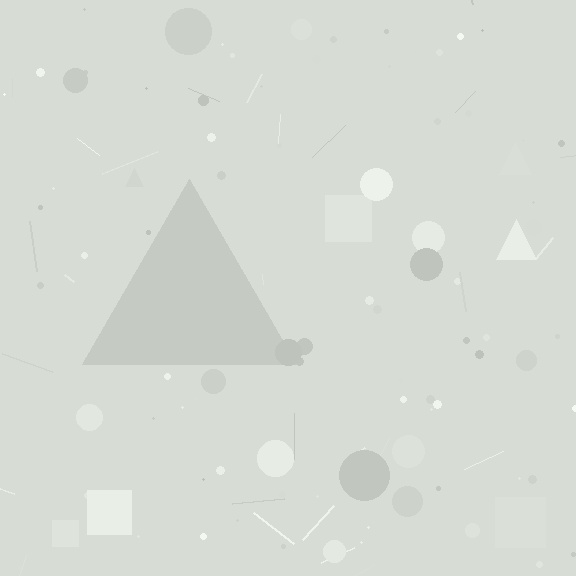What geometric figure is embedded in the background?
A triangle is embedded in the background.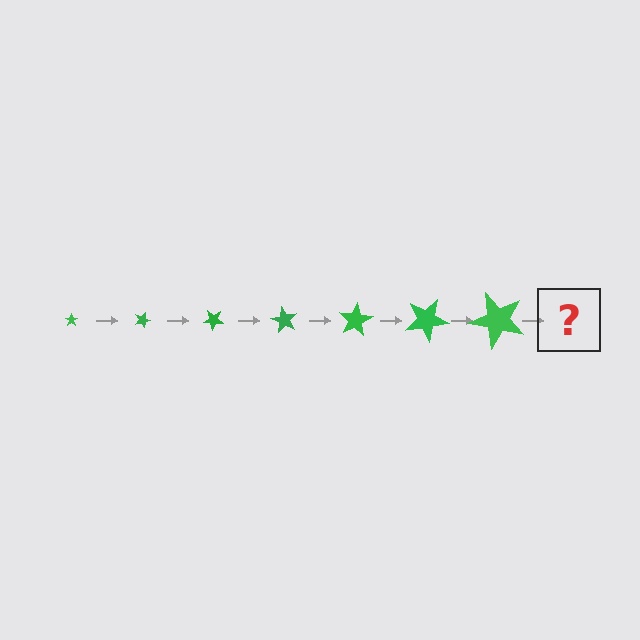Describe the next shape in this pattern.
It should be a star, larger than the previous one and rotated 140 degrees from the start.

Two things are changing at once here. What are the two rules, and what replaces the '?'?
The two rules are that the star grows larger each step and it rotates 20 degrees each step. The '?' should be a star, larger than the previous one and rotated 140 degrees from the start.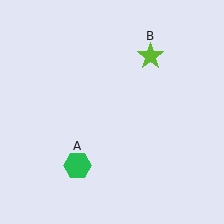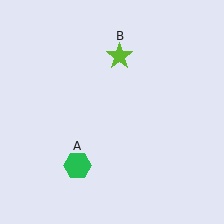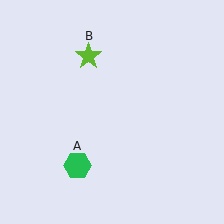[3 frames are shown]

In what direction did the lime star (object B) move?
The lime star (object B) moved left.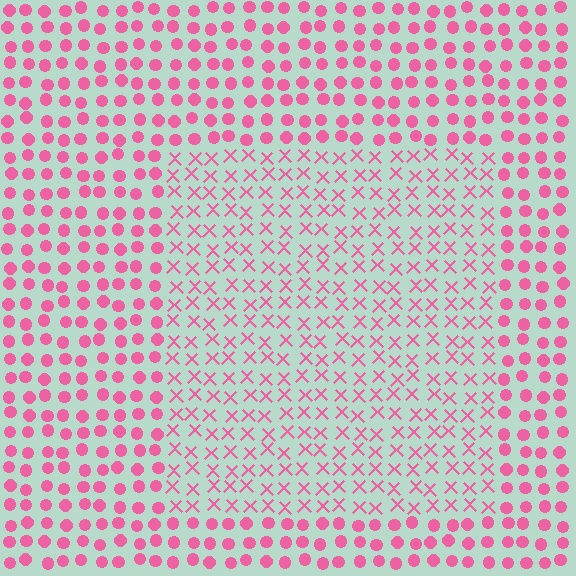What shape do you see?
I see a rectangle.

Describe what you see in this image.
The image is filled with small pink elements arranged in a uniform grid. A rectangle-shaped region contains X marks, while the surrounding area contains circles. The boundary is defined purely by the change in element shape.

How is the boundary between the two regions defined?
The boundary is defined by a change in element shape: X marks inside vs. circles outside. All elements share the same color and spacing.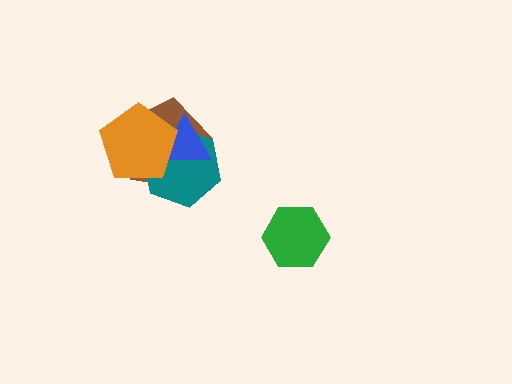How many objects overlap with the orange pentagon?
3 objects overlap with the orange pentagon.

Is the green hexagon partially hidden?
No, no other shape covers it.